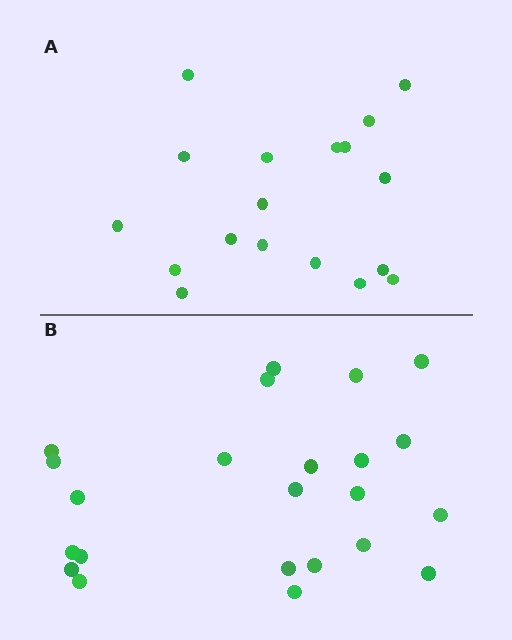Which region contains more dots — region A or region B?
Region B (the bottom region) has more dots.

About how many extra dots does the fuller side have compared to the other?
Region B has about 5 more dots than region A.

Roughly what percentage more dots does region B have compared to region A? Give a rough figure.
About 30% more.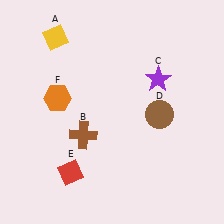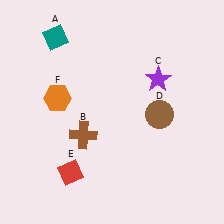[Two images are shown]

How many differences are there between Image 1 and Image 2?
There is 1 difference between the two images.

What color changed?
The diamond (A) changed from yellow in Image 1 to teal in Image 2.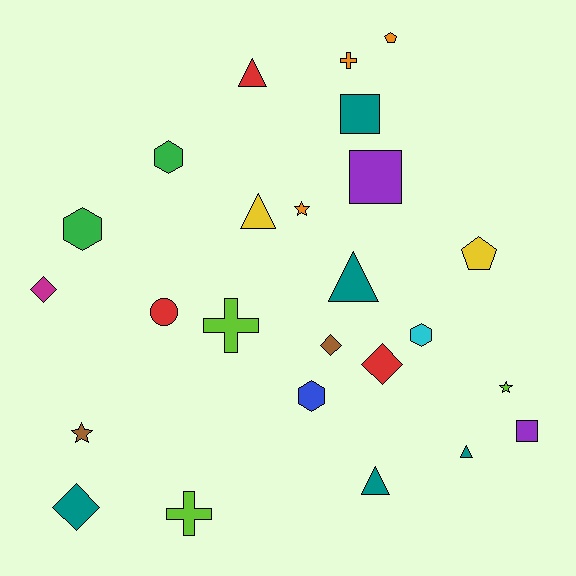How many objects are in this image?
There are 25 objects.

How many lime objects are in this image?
There are 3 lime objects.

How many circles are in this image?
There is 1 circle.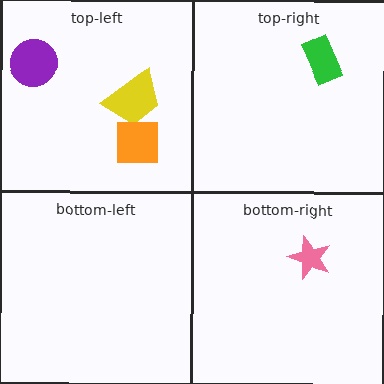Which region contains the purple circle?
The top-left region.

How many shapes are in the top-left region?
3.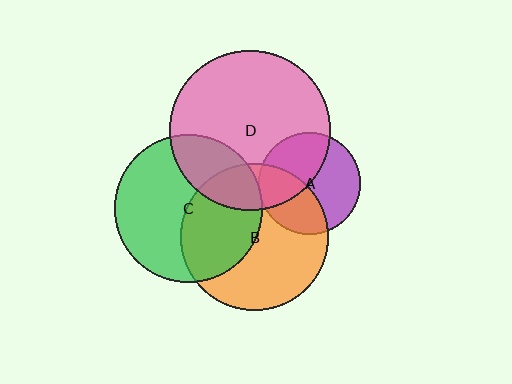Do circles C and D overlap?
Yes.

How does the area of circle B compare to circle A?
Approximately 2.1 times.